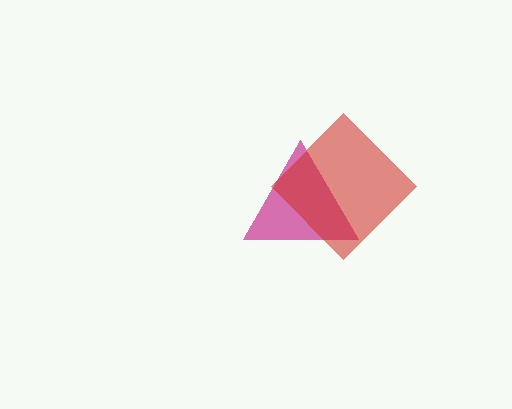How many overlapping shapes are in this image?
There are 2 overlapping shapes in the image.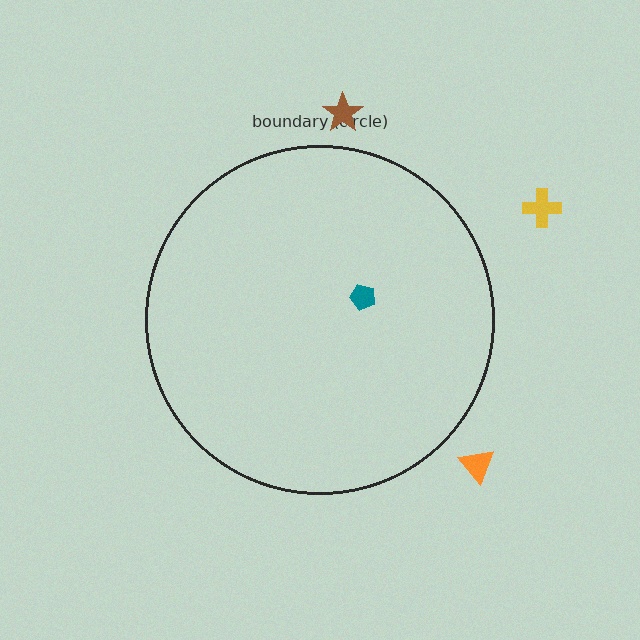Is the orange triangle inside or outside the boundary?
Outside.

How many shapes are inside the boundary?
1 inside, 3 outside.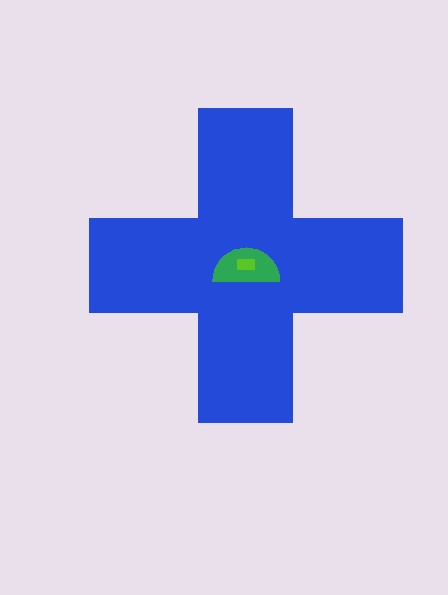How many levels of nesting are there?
3.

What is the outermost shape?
The blue cross.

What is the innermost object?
The lime rectangle.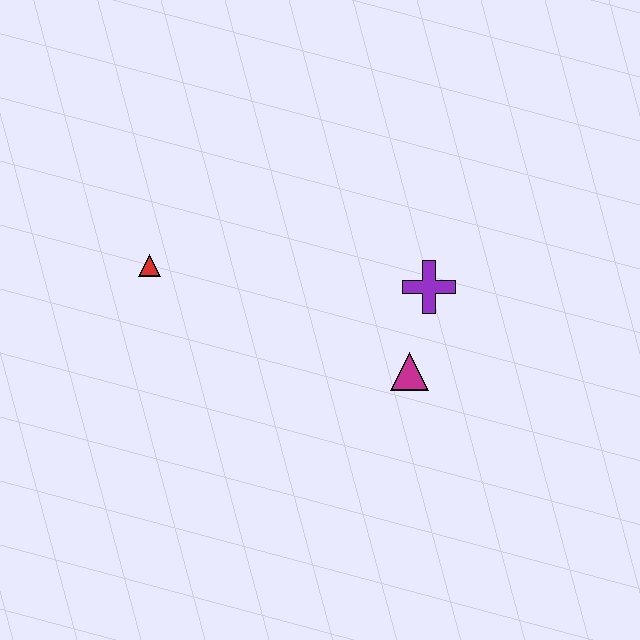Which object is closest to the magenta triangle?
The purple cross is closest to the magenta triangle.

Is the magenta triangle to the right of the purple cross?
No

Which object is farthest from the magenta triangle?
The red triangle is farthest from the magenta triangle.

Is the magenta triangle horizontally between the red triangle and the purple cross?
Yes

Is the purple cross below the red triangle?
Yes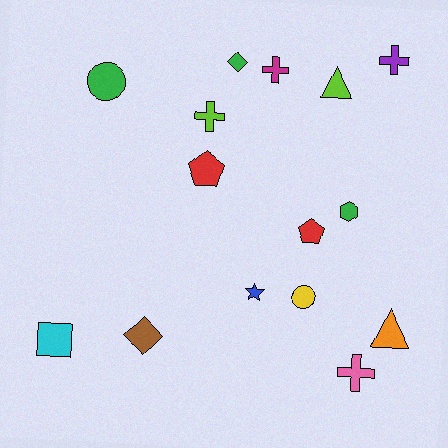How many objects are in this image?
There are 15 objects.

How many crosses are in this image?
There are 4 crosses.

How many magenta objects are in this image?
There is 1 magenta object.